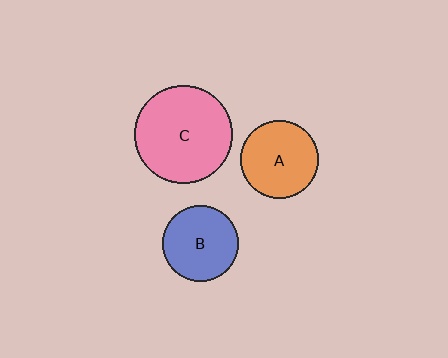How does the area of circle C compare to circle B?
Approximately 1.7 times.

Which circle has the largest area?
Circle C (pink).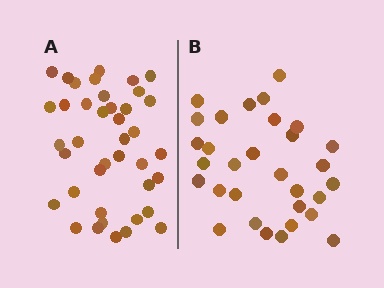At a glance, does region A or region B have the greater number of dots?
Region A (the left region) has more dots.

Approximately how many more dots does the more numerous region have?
Region A has roughly 8 or so more dots than region B.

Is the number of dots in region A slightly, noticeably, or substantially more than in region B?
Region A has noticeably more, but not dramatically so. The ratio is roughly 1.3 to 1.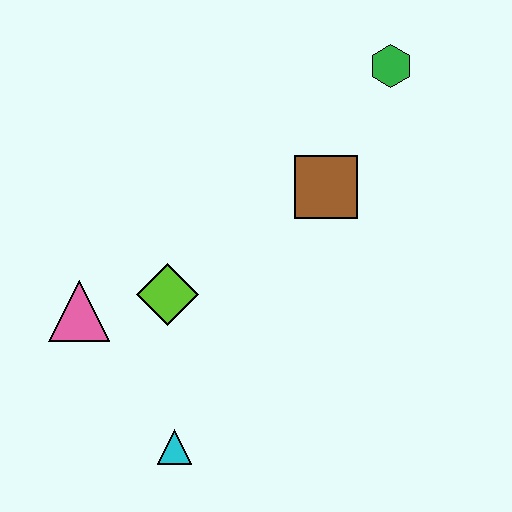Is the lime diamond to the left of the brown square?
Yes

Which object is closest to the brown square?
The green hexagon is closest to the brown square.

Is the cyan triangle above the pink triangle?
No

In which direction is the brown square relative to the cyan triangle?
The brown square is above the cyan triangle.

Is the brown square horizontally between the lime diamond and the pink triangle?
No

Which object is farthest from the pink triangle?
The green hexagon is farthest from the pink triangle.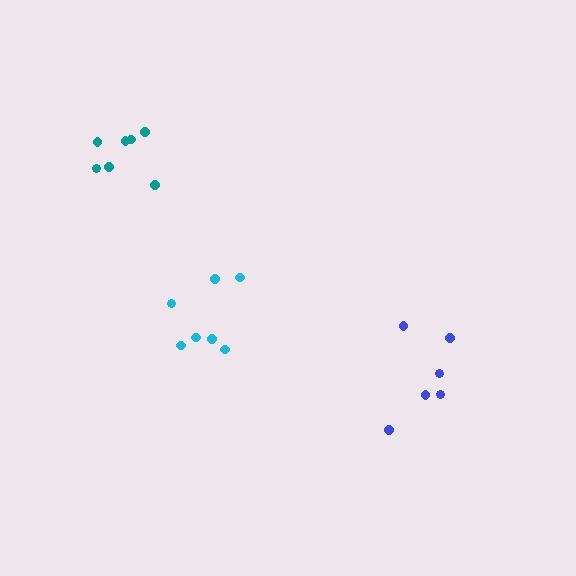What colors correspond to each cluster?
The clusters are colored: teal, blue, cyan.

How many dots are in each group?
Group 1: 7 dots, Group 2: 6 dots, Group 3: 7 dots (20 total).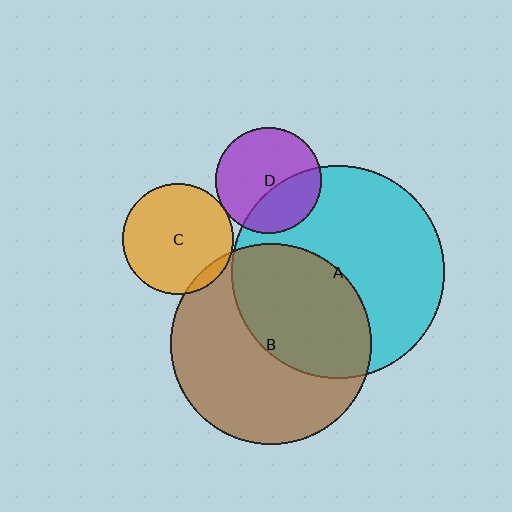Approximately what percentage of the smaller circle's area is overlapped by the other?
Approximately 5%.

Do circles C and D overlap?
Yes.